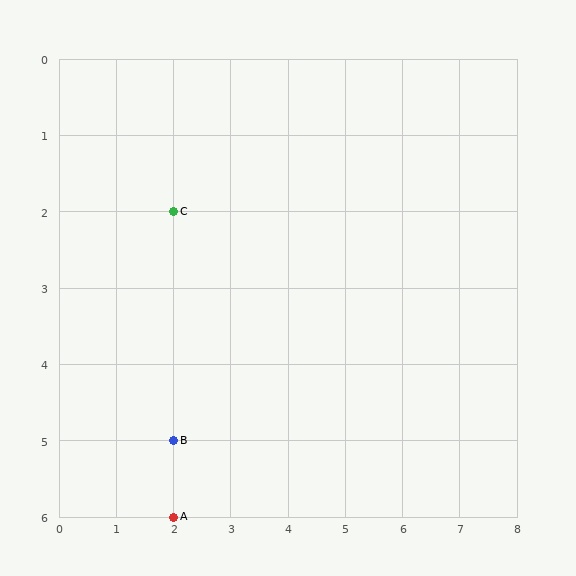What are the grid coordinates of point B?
Point B is at grid coordinates (2, 5).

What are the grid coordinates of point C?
Point C is at grid coordinates (2, 2).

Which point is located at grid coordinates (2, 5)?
Point B is at (2, 5).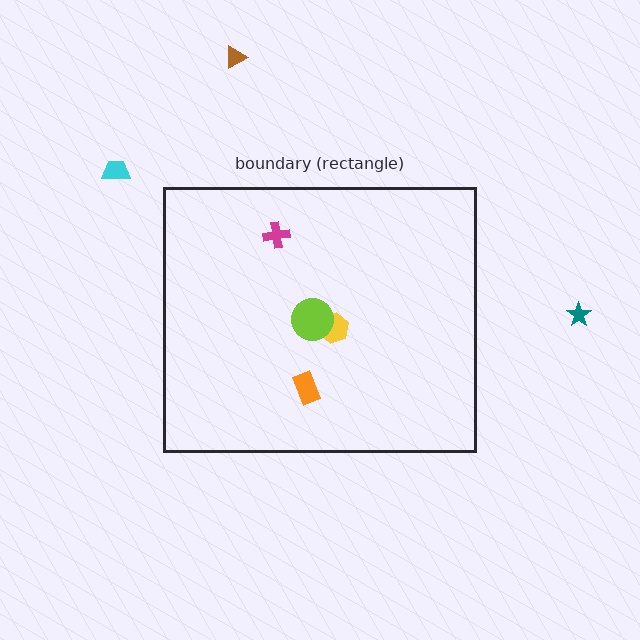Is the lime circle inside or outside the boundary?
Inside.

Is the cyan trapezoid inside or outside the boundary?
Outside.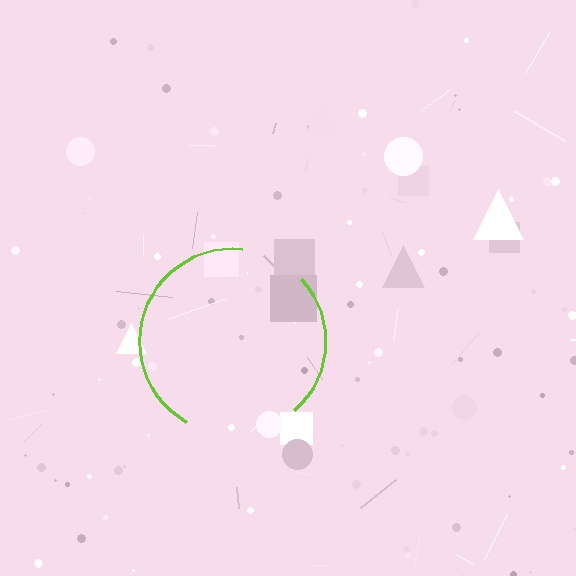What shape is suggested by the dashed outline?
The dashed outline suggests a circle.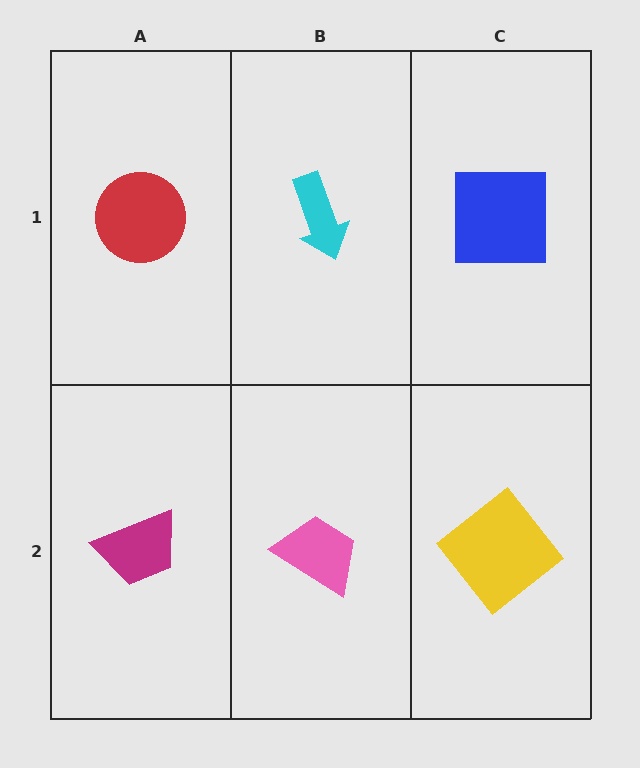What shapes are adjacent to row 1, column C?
A yellow diamond (row 2, column C), a cyan arrow (row 1, column B).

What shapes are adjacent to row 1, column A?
A magenta trapezoid (row 2, column A), a cyan arrow (row 1, column B).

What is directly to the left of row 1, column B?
A red circle.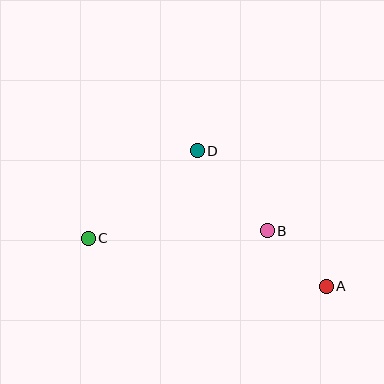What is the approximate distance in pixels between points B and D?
The distance between B and D is approximately 106 pixels.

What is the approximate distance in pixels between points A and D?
The distance between A and D is approximately 187 pixels.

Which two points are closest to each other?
Points A and B are closest to each other.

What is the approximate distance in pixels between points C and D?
The distance between C and D is approximately 140 pixels.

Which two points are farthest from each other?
Points A and C are farthest from each other.